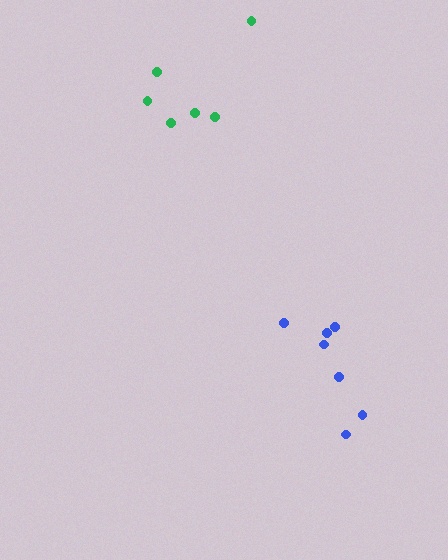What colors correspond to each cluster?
The clusters are colored: blue, green.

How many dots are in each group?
Group 1: 7 dots, Group 2: 6 dots (13 total).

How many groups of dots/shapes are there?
There are 2 groups.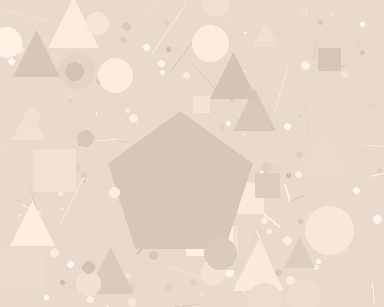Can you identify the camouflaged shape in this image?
The camouflaged shape is a pentagon.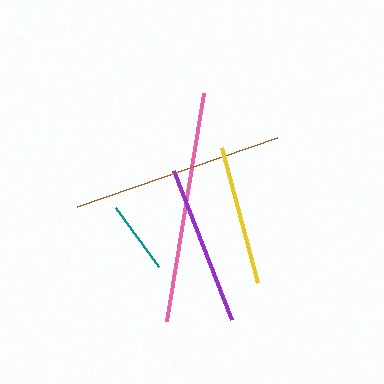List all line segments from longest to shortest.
From longest to shortest: pink, brown, purple, yellow, teal.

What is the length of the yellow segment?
The yellow segment is approximately 139 pixels long.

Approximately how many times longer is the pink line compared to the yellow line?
The pink line is approximately 1.7 times the length of the yellow line.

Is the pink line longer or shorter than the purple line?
The pink line is longer than the purple line.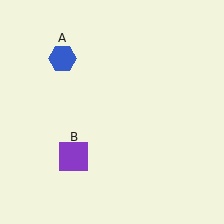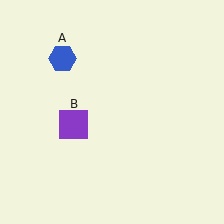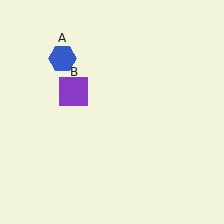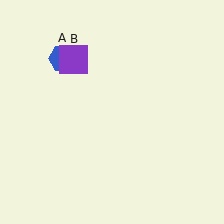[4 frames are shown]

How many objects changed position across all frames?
1 object changed position: purple square (object B).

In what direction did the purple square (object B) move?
The purple square (object B) moved up.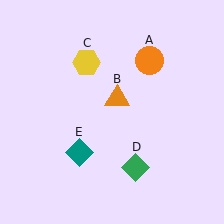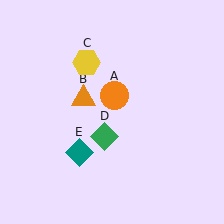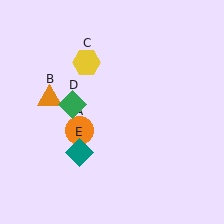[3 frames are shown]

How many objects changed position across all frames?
3 objects changed position: orange circle (object A), orange triangle (object B), green diamond (object D).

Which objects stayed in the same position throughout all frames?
Yellow hexagon (object C) and teal diamond (object E) remained stationary.